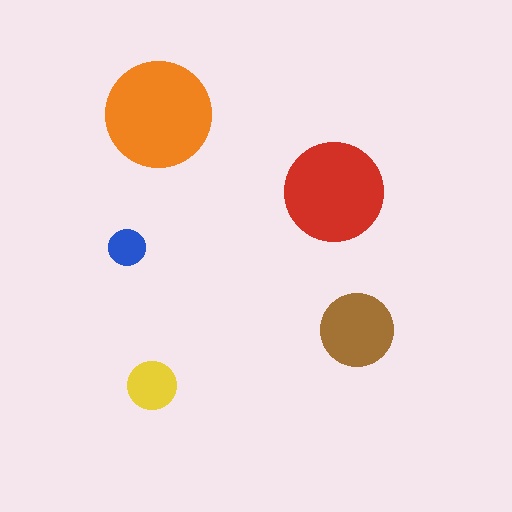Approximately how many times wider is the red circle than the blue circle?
About 2.5 times wider.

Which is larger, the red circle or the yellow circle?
The red one.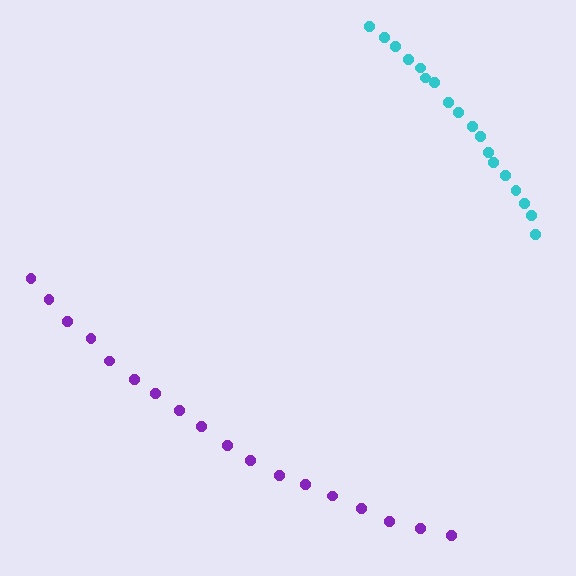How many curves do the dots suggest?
There are 2 distinct paths.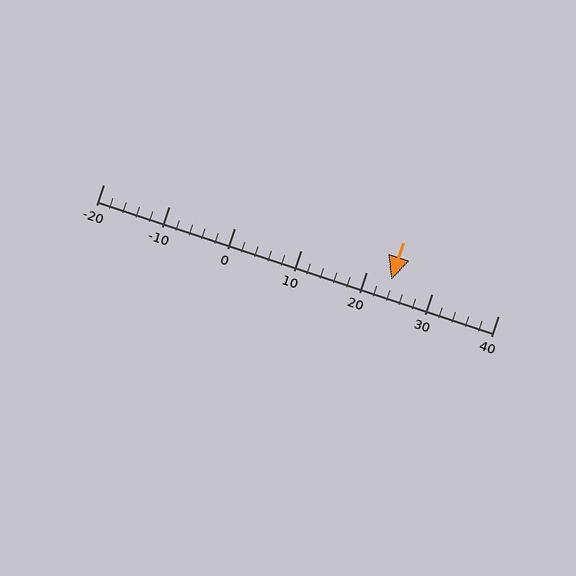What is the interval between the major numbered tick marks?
The major tick marks are spaced 10 units apart.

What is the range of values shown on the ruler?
The ruler shows values from -20 to 40.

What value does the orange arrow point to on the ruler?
The orange arrow points to approximately 24.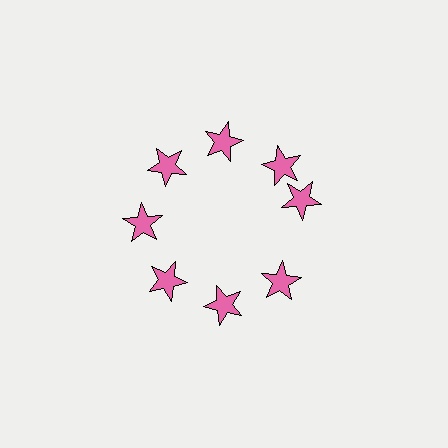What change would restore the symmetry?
The symmetry would be restored by rotating it back into even spacing with its neighbors so that all 8 stars sit at equal angles and equal distance from the center.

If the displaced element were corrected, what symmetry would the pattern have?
It would have 8-fold rotational symmetry — the pattern would map onto itself every 45 degrees.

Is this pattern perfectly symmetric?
No. The 8 pink stars are arranged in a ring, but one element near the 3 o'clock position is rotated out of alignment along the ring, breaking the 8-fold rotational symmetry.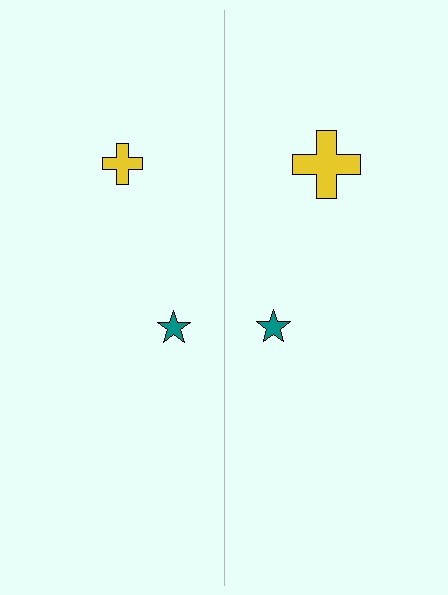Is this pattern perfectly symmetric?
No, the pattern is not perfectly symmetric. The yellow cross on the right side has a different size than its mirror counterpart.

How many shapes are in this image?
There are 4 shapes in this image.